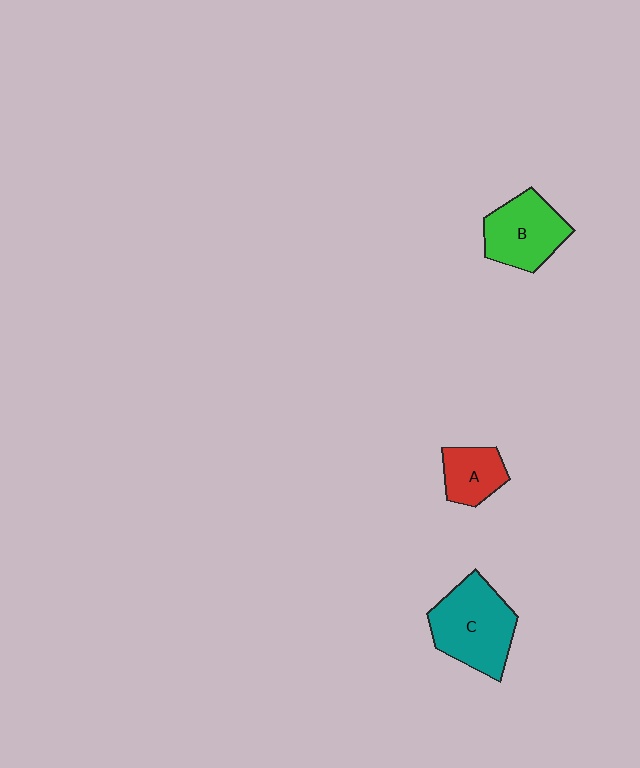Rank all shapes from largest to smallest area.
From largest to smallest: C (teal), B (green), A (red).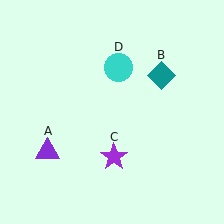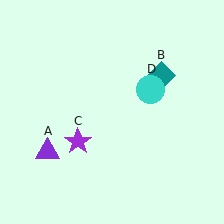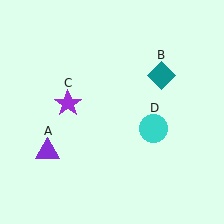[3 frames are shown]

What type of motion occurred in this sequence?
The purple star (object C), cyan circle (object D) rotated clockwise around the center of the scene.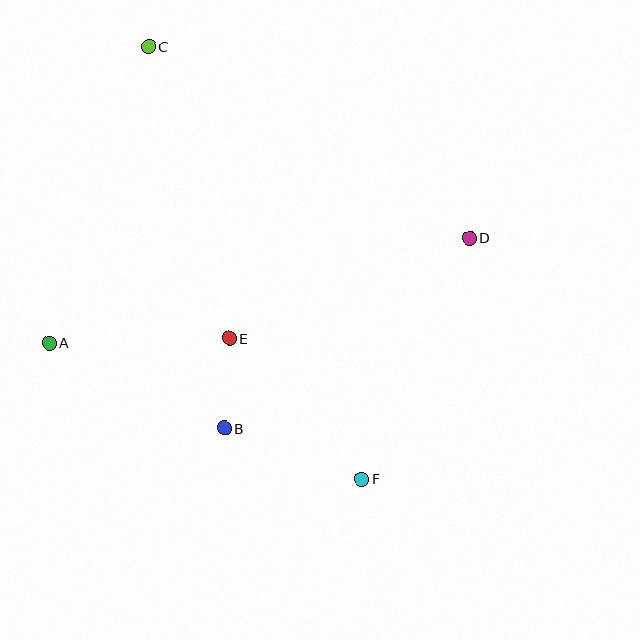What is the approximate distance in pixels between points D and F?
The distance between D and F is approximately 264 pixels.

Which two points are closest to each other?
Points B and E are closest to each other.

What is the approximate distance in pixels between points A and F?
The distance between A and F is approximately 341 pixels.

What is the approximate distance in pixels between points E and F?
The distance between E and F is approximately 193 pixels.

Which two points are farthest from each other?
Points C and F are farthest from each other.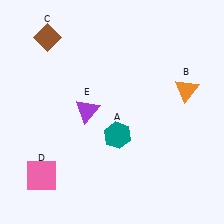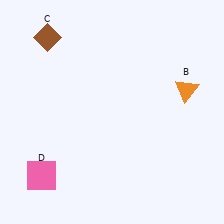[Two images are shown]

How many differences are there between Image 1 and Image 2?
There are 2 differences between the two images.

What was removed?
The teal hexagon (A), the purple triangle (E) were removed in Image 2.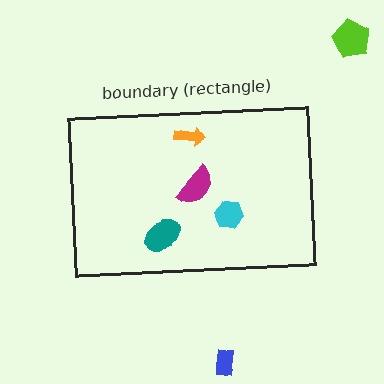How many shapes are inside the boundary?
4 inside, 2 outside.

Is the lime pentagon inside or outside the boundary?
Outside.